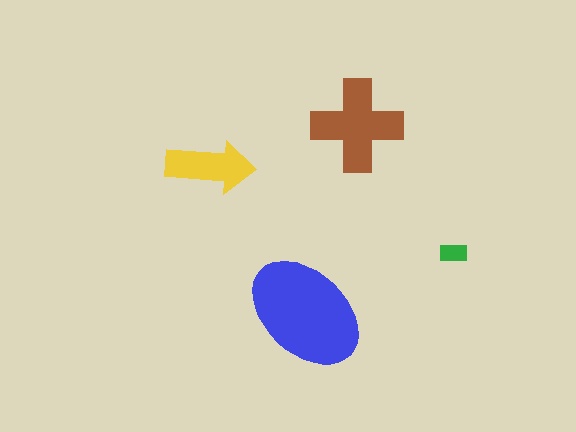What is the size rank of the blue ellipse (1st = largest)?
1st.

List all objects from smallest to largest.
The green rectangle, the yellow arrow, the brown cross, the blue ellipse.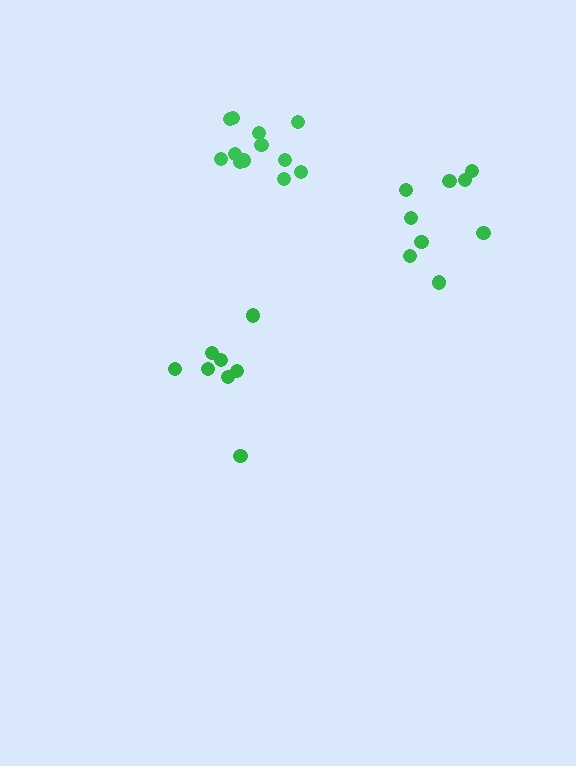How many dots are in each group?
Group 1: 8 dots, Group 2: 9 dots, Group 3: 12 dots (29 total).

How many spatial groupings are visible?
There are 3 spatial groupings.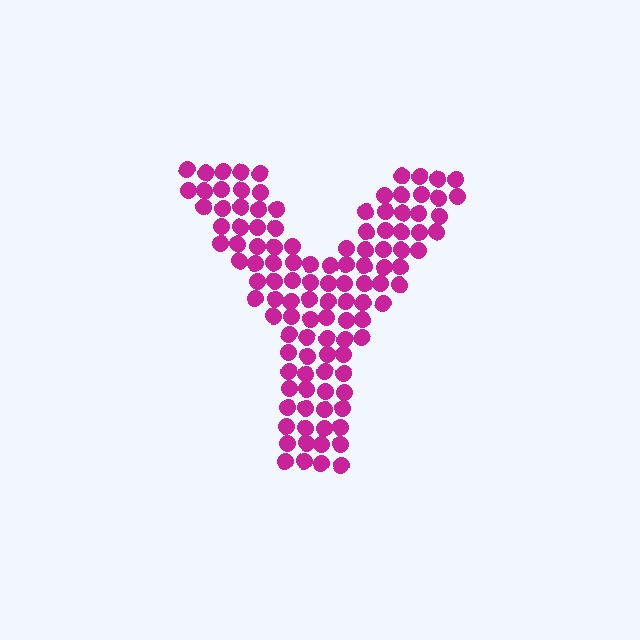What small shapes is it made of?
It is made of small circles.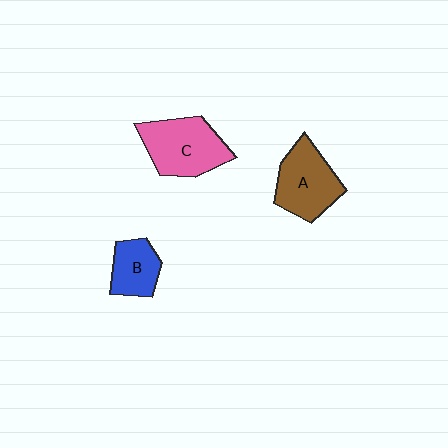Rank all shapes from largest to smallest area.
From largest to smallest: C (pink), A (brown), B (blue).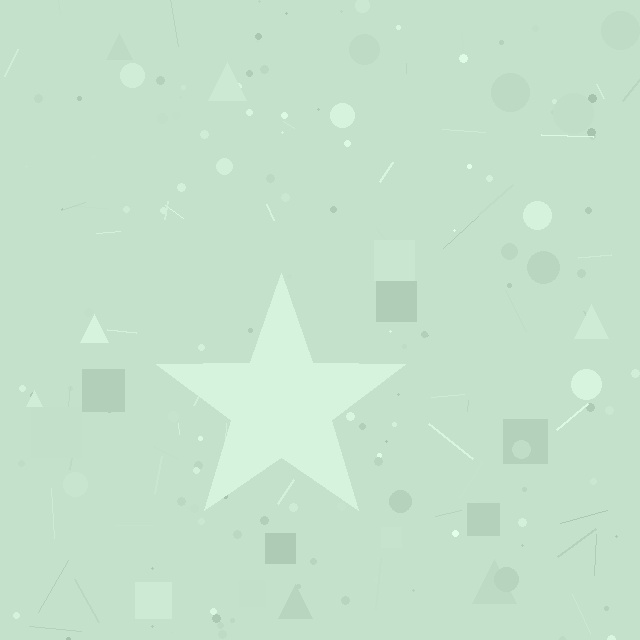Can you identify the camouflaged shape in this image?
The camouflaged shape is a star.